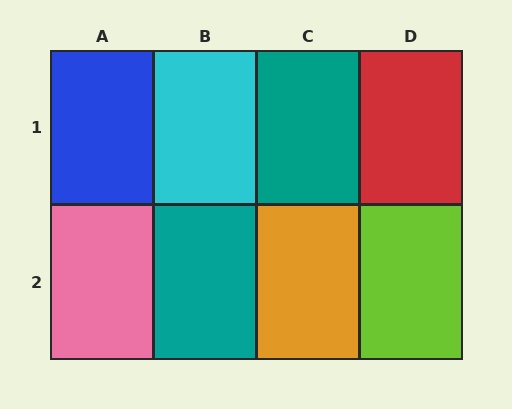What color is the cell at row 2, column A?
Pink.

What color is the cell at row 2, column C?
Orange.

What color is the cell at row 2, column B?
Teal.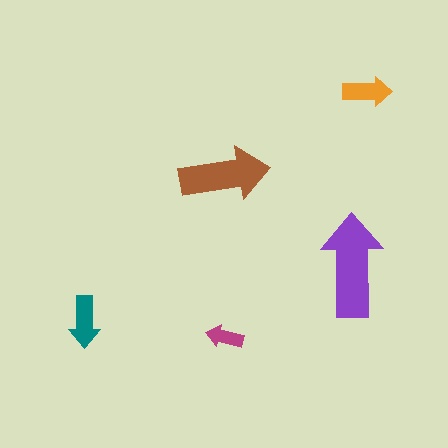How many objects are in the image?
There are 5 objects in the image.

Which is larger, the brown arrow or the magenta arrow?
The brown one.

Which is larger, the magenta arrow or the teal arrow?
The teal one.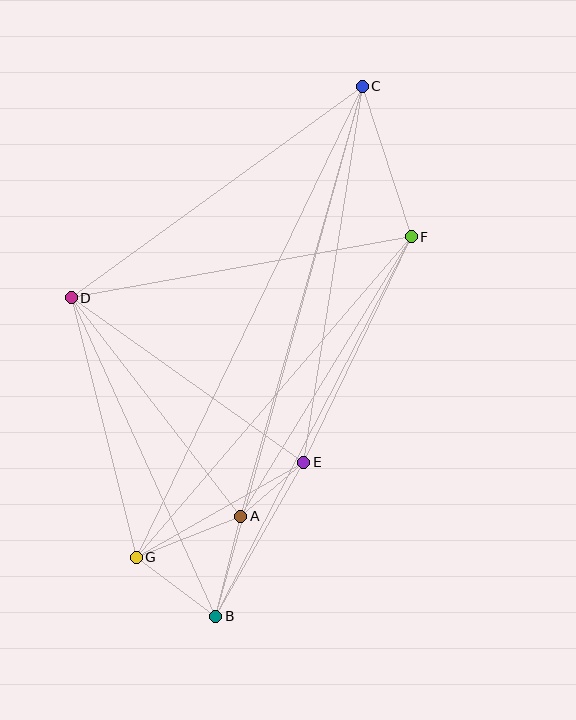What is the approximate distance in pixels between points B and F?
The distance between B and F is approximately 427 pixels.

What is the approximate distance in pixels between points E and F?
The distance between E and F is approximately 250 pixels.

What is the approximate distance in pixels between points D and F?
The distance between D and F is approximately 345 pixels.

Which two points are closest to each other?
Points A and E are closest to each other.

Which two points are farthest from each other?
Points B and C are farthest from each other.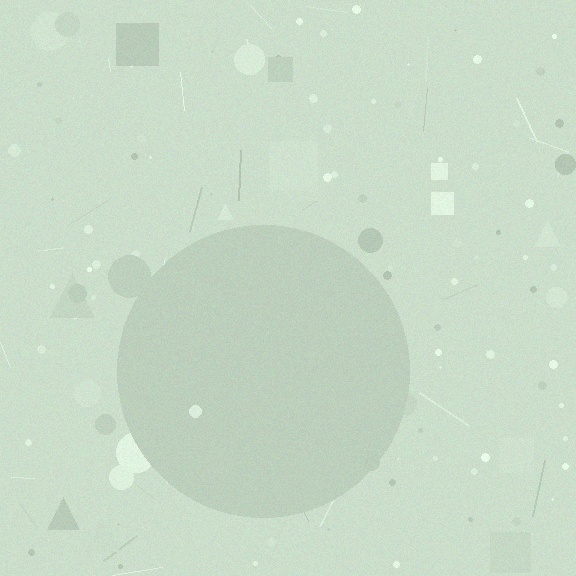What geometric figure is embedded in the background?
A circle is embedded in the background.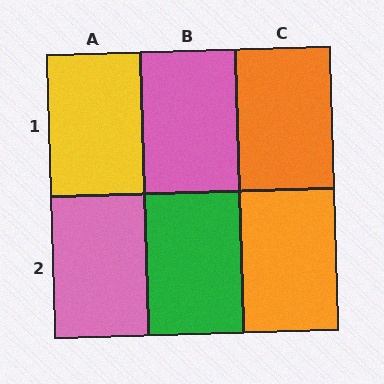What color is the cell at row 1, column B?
Pink.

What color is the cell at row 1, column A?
Yellow.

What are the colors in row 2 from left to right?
Pink, green, orange.